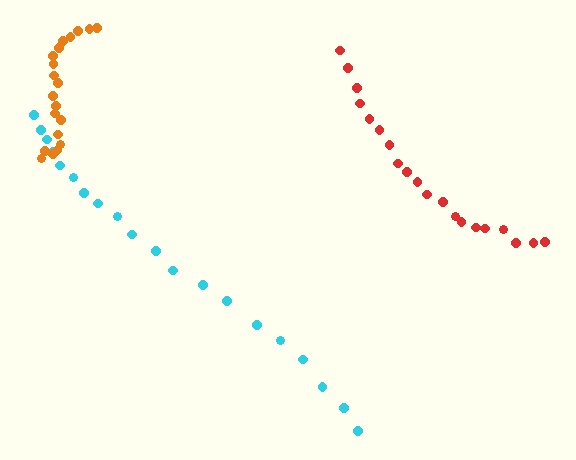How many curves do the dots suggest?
There are 3 distinct paths.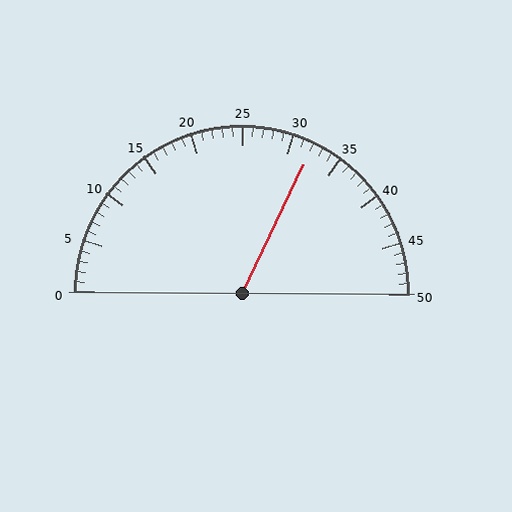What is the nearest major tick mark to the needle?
The nearest major tick mark is 30.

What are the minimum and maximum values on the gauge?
The gauge ranges from 0 to 50.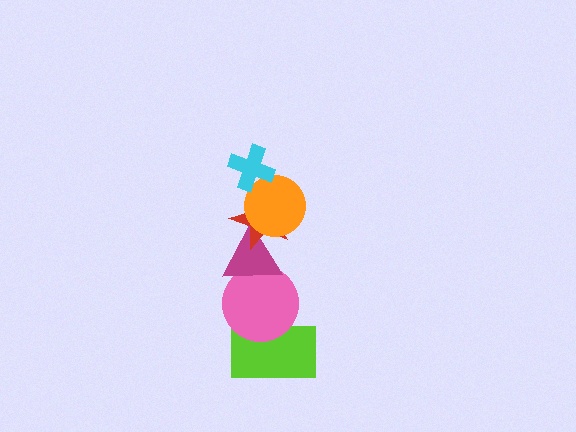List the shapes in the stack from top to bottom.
From top to bottom: the cyan cross, the orange circle, the red star, the magenta triangle, the pink circle, the lime rectangle.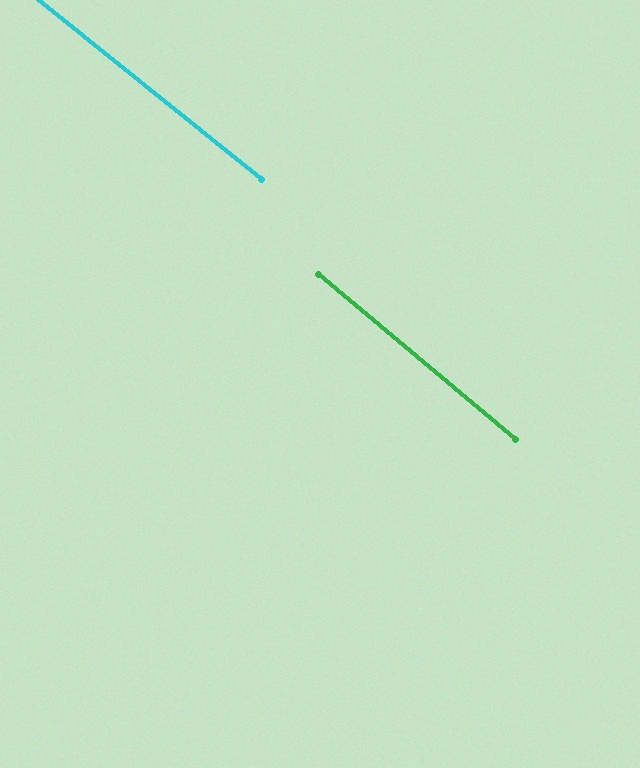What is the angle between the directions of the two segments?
Approximately 1 degree.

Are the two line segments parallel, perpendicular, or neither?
Parallel — their directions differ by only 1.0°.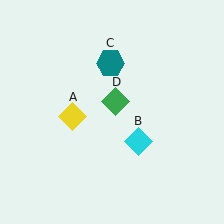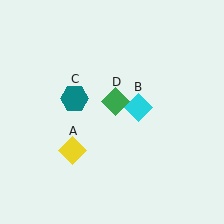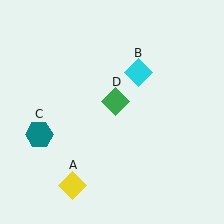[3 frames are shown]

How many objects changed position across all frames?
3 objects changed position: yellow diamond (object A), cyan diamond (object B), teal hexagon (object C).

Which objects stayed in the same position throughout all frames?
Green diamond (object D) remained stationary.